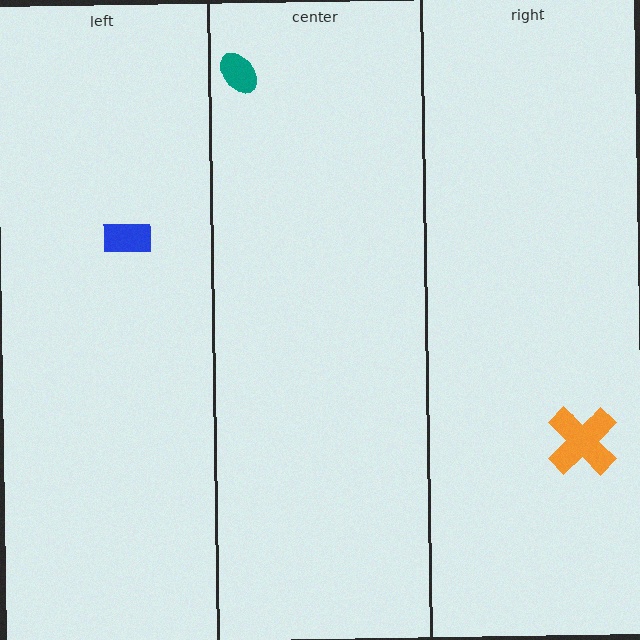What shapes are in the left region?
The blue rectangle.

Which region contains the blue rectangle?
The left region.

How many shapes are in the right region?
1.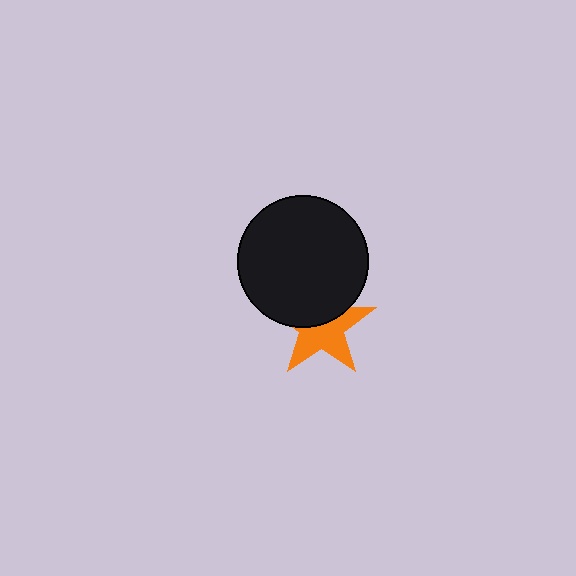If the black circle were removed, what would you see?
You would see the complete orange star.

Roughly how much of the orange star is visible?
About half of it is visible (roughly 56%).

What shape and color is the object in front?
The object in front is a black circle.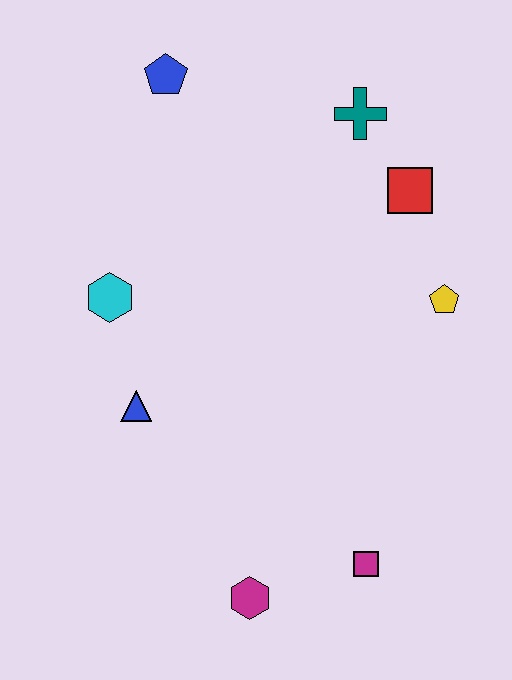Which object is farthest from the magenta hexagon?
The blue pentagon is farthest from the magenta hexagon.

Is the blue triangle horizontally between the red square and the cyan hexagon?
Yes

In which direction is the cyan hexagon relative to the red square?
The cyan hexagon is to the left of the red square.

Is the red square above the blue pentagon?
No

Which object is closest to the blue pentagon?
The teal cross is closest to the blue pentagon.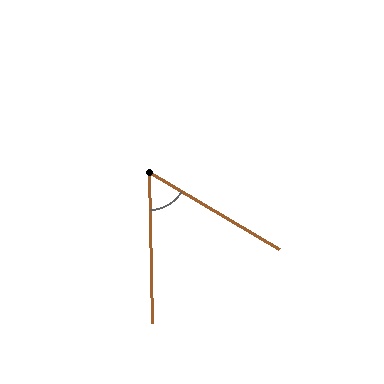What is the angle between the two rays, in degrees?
Approximately 58 degrees.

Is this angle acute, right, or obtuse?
It is acute.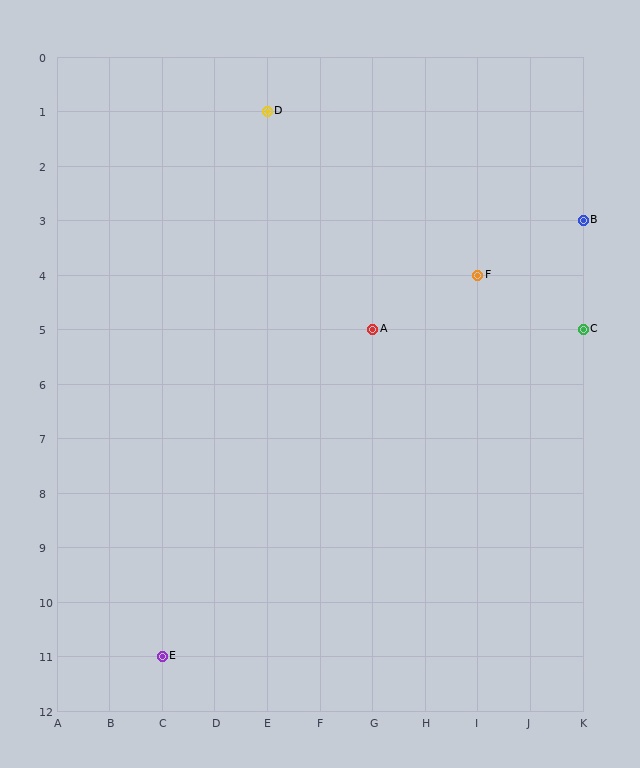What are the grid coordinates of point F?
Point F is at grid coordinates (I, 4).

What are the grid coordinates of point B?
Point B is at grid coordinates (K, 3).